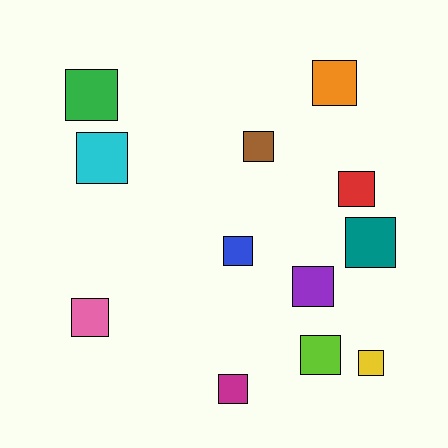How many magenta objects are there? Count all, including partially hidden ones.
There is 1 magenta object.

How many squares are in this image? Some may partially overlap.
There are 12 squares.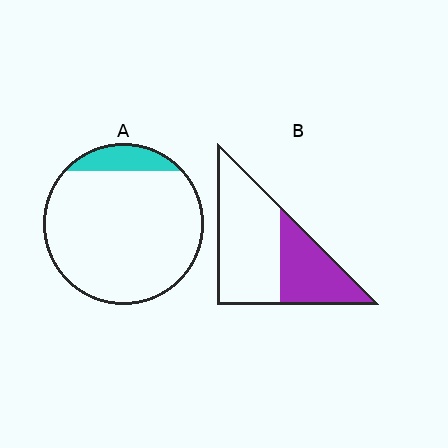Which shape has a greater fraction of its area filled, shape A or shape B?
Shape B.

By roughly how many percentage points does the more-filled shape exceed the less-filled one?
By roughly 25 percentage points (B over A).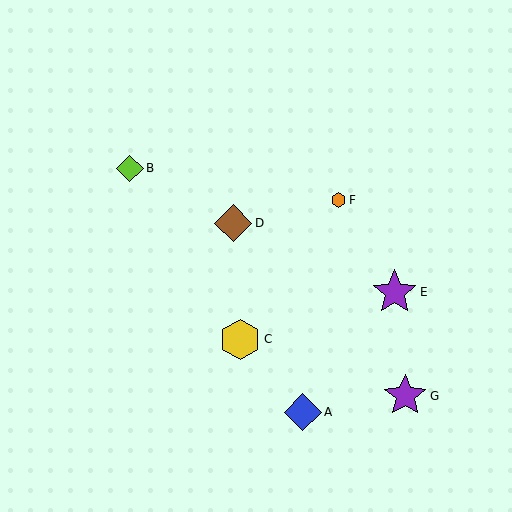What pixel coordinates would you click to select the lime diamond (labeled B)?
Click at (130, 168) to select the lime diamond B.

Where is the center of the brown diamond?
The center of the brown diamond is at (233, 223).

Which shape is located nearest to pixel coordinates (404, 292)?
The purple star (labeled E) at (395, 292) is nearest to that location.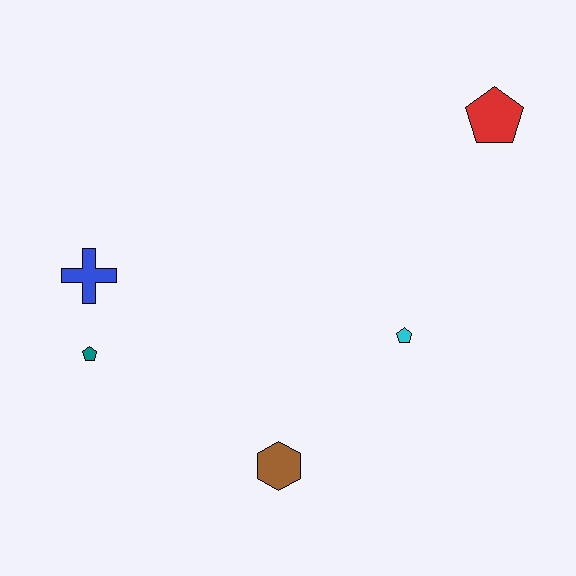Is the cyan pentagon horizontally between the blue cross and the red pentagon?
Yes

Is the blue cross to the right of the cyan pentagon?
No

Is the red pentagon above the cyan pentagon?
Yes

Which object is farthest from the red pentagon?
The teal pentagon is farthest from the red pentagon.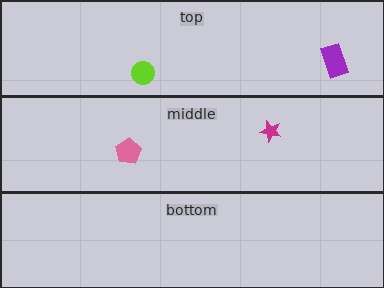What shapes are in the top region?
The purple rectangle, the lime circle.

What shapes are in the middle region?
The pink pentagon, the magenta star.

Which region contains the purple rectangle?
The top region.